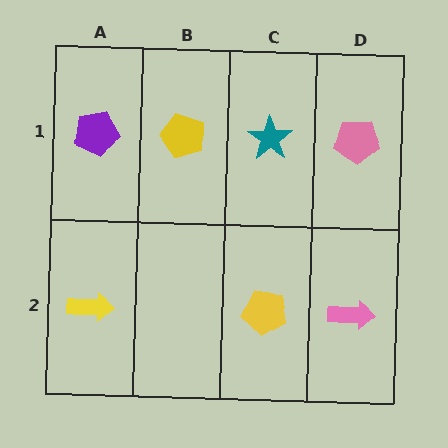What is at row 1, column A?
A purple pentagon.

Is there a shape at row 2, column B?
No, that cell is empty.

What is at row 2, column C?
A yellow pentagon.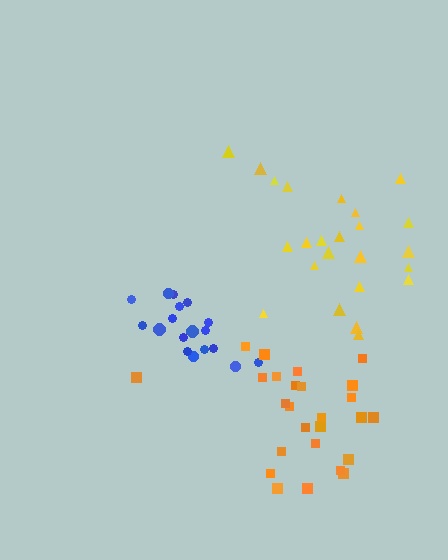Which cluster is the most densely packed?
Blue.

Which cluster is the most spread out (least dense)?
Yellow.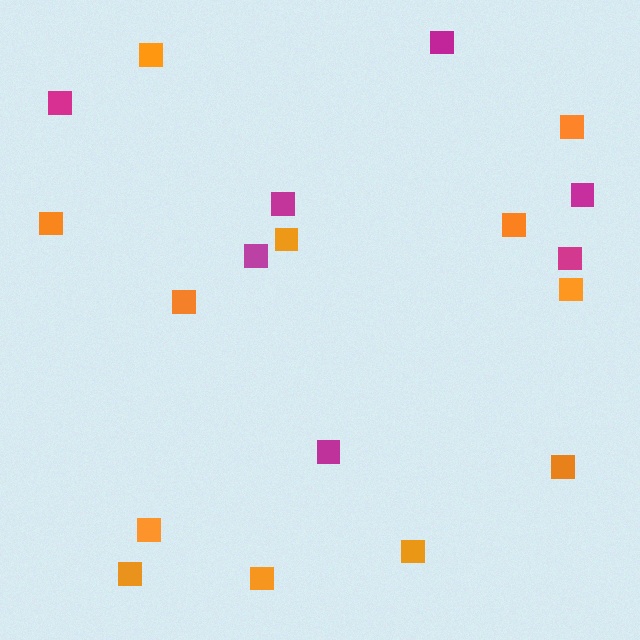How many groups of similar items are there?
There are 2 groups: one group of magenta squares (7) and one group of orange squares (12).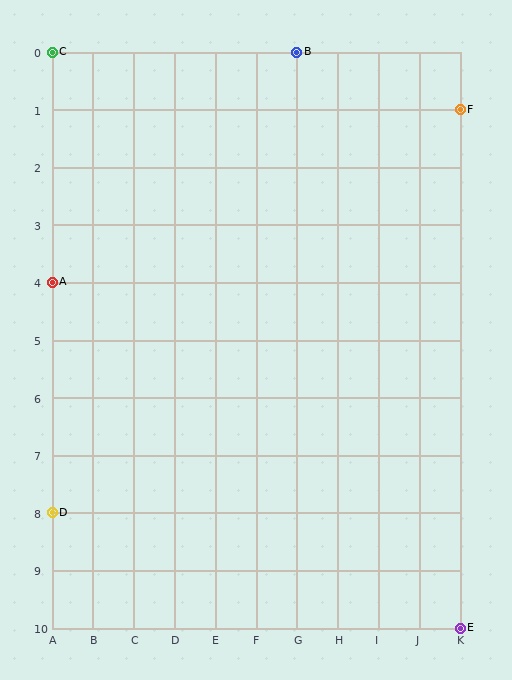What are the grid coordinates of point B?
Point B is at grid coordinates (G, 0).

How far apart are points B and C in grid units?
Points B and C are 6 columns apart.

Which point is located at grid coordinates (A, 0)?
Point C is at (A, 0).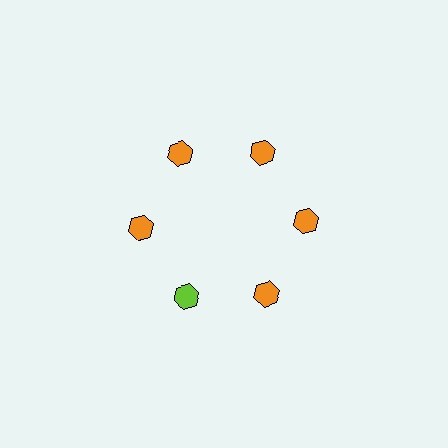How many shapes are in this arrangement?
There are 6 shapes arranged in a ring pattern.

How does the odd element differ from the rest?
It has a different color: lime instead of orange.